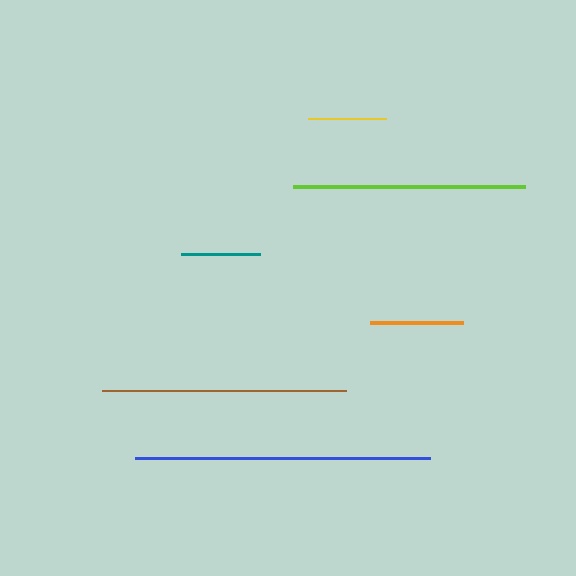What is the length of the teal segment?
The teal segment is approximately 79 pixels long.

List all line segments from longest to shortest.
From longest to shortest: blue, brown, lime, orange, teal, yellow.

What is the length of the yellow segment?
The yellow segment is approximately 78 pixels long.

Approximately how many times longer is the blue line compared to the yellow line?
The blue line is approximately 3.8 times the length of the yellow line.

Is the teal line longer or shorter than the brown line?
The brown line is longer than the teal line.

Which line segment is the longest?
The blue line is the longest at approximately 295 pixels.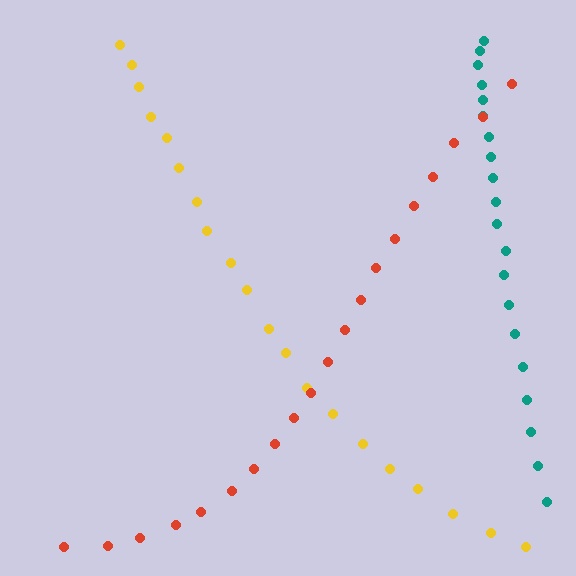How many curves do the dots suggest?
There are 3 distinct paths.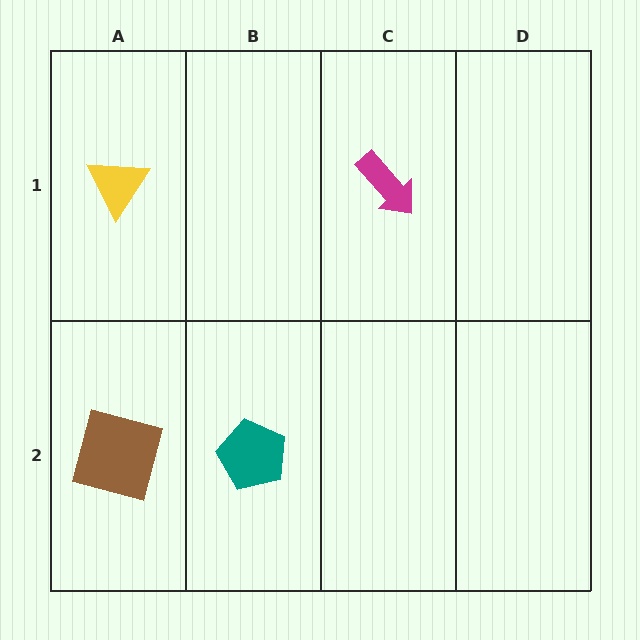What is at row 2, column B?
A teal pentagon.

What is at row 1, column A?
A yellow triangle.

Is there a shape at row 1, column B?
No, that cell is empty.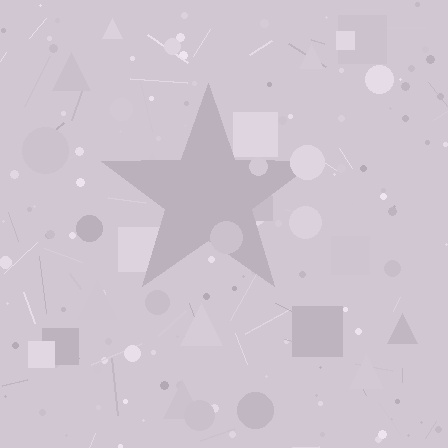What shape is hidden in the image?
A star is hidden in the image.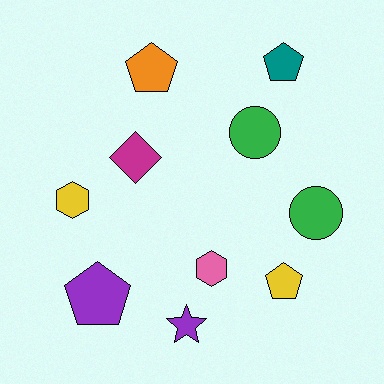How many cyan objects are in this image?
There are no cyan objects.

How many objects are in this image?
There are 10 objects.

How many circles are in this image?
There are 2 circles.